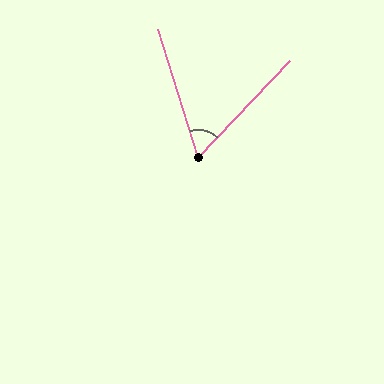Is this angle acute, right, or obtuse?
It is acute.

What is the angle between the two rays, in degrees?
Approximately 61 degrees.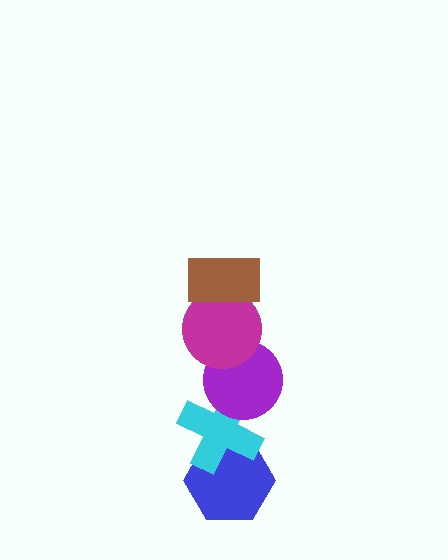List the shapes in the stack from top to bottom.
From top to bottom: the brown rectangle, the magenta circle, the purple circle, the cyan cross, the blue hexagon.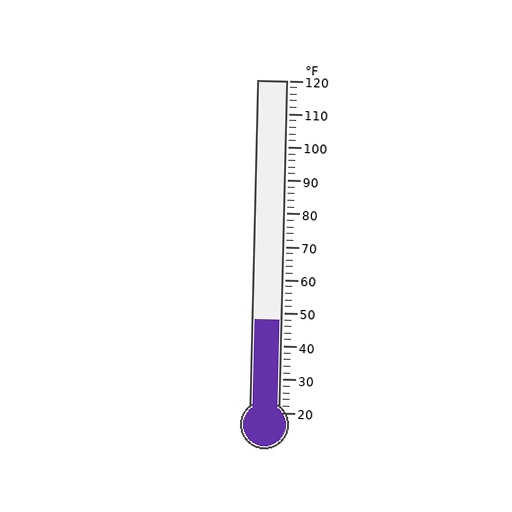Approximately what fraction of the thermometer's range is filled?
The thermometer is filled to approximately 30% of its range.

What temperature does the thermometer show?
The thermometer shows approximately 48°F.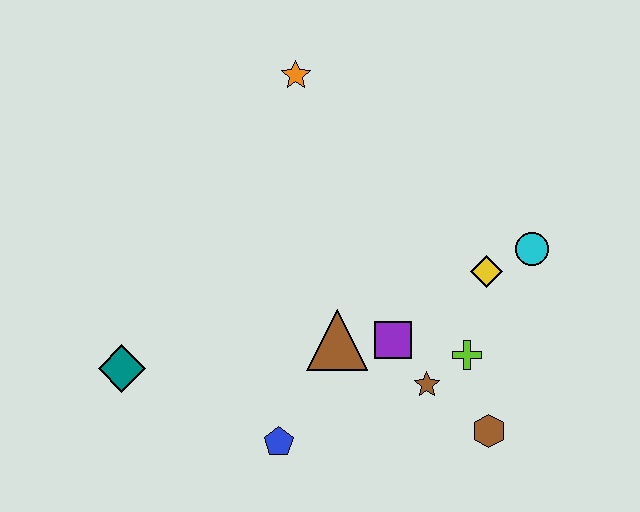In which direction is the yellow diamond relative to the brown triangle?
The yellow diamond is to the right of the brown triangle.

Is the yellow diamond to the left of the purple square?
No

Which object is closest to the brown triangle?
The purple square is closest to the brown triangle.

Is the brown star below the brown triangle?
Yes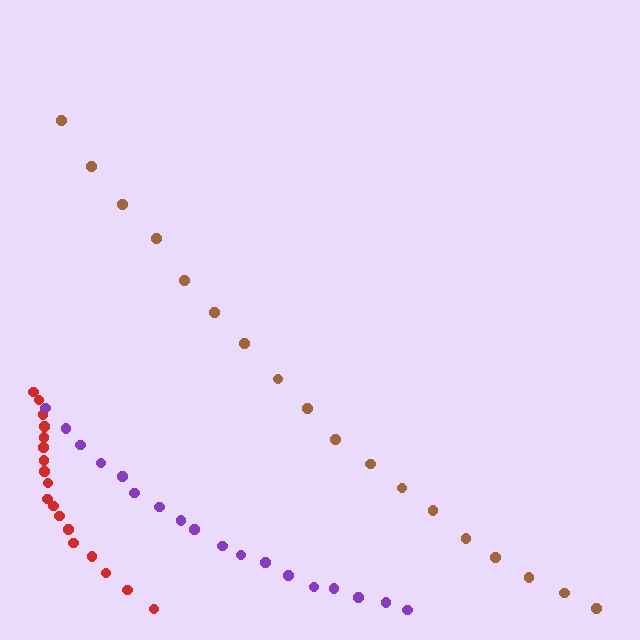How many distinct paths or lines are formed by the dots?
There are 3 distinct paths.